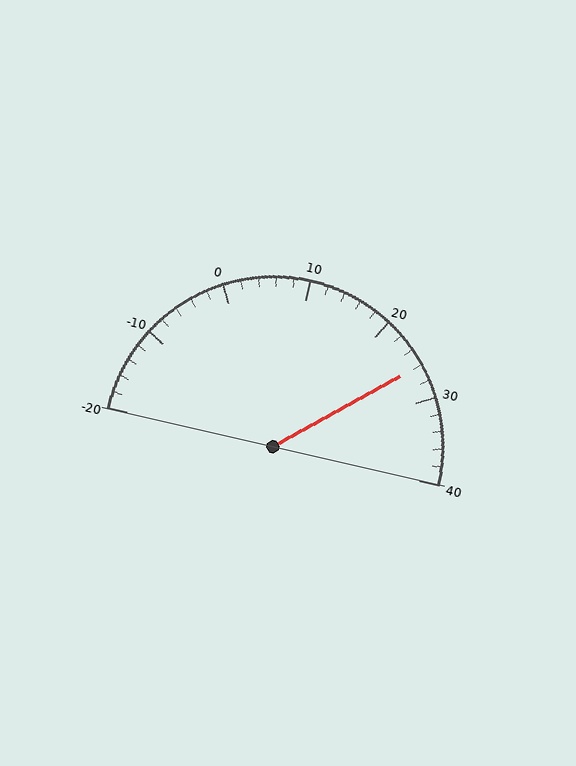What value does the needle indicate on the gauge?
The needle indicates approximately 26.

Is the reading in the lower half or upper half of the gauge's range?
The reading is in the upper half of the range (-20 to 40).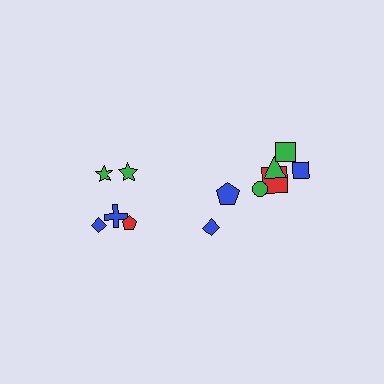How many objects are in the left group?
There are 5 objects.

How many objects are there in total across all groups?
There are 12 objects.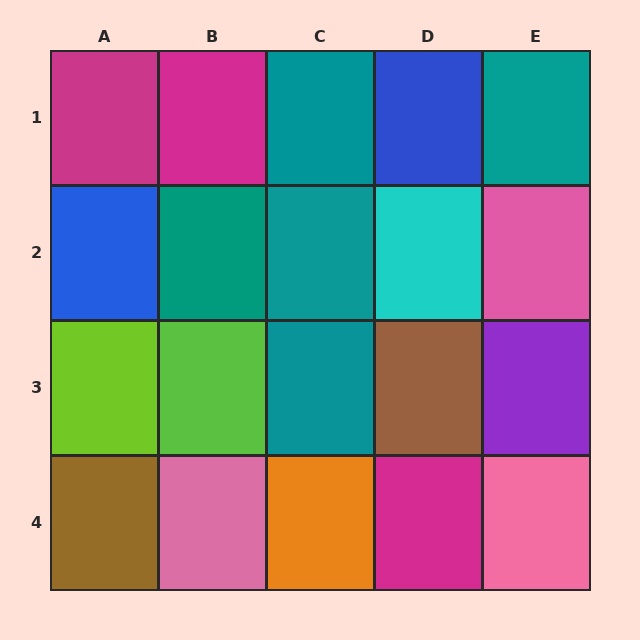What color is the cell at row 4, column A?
Brown.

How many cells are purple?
1 cell is purple.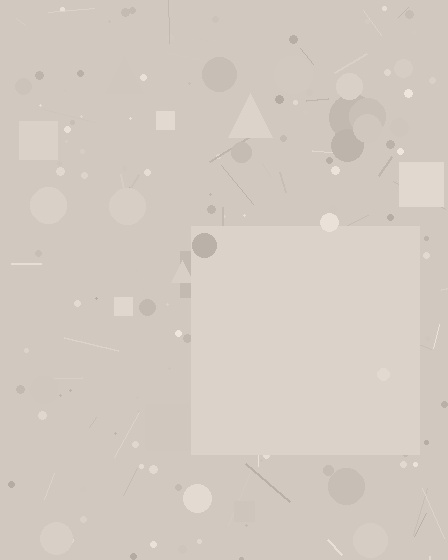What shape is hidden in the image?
A square is hidden in the image.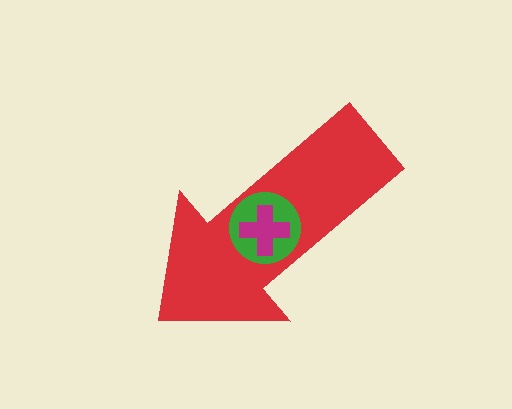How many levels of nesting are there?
3.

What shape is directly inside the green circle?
The magenta cross.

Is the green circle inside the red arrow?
Yes.